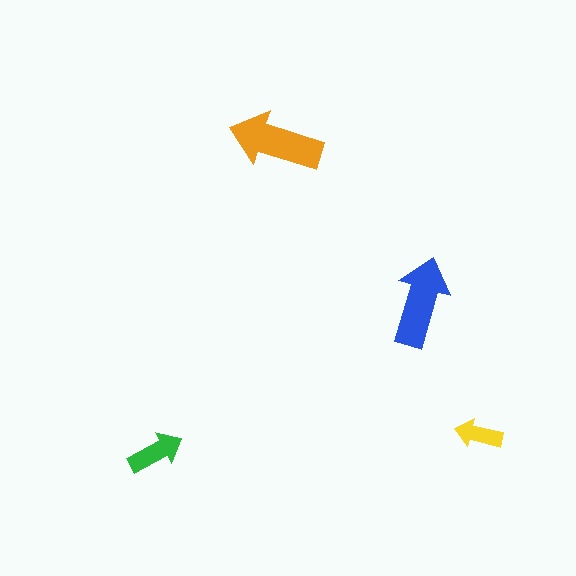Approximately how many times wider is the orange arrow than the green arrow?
About 1.5 times wider.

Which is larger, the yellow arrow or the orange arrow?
The orange one.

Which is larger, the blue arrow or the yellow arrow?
The blue one.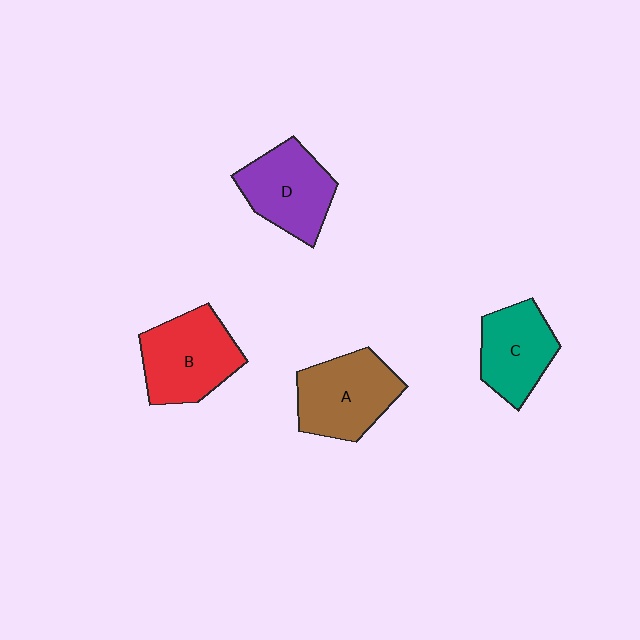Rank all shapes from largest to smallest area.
From largest to smallest: B (red), A (brown), D (purple), C (teal).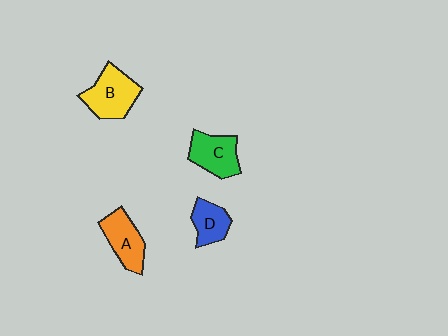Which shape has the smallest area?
Shape D (blue).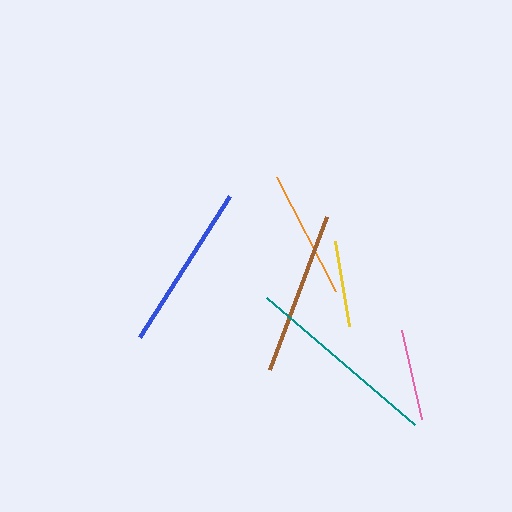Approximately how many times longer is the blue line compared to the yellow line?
The blue line is approximately 1.9 times the length of the yellow line.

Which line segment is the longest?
The teal line is the longest at approximately 195 pixels.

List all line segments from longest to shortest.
From longest to shortest: teal, blue, brown, orange, pink, yellow.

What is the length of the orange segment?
The orange segment is approximately 129 pixels long.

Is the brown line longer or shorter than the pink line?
The brown line is longer than the pink line.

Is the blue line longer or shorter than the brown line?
The blue line is longer than the brown line.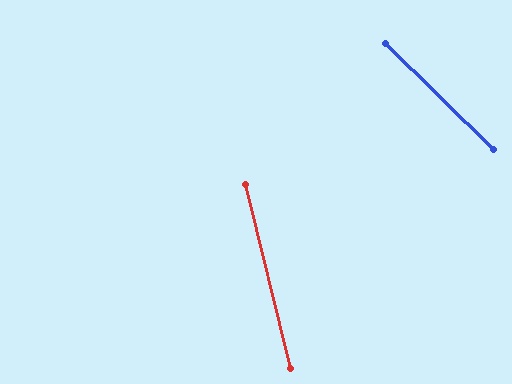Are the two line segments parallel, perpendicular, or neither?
Neither parallel nor perpendicular — they differ by about 32°.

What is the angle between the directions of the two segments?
Approximately 32 degrees.